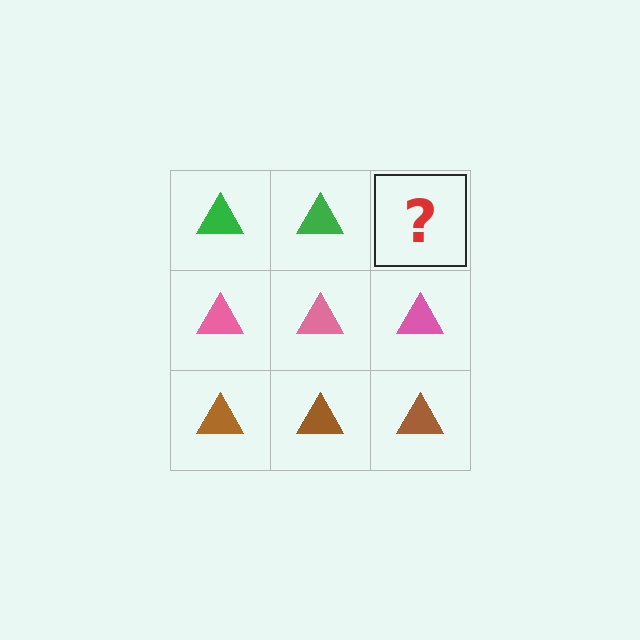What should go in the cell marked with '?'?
The missing cell should contain a green triangle.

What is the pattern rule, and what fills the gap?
The rule is that each row has a consistent color. The gap should be filled with a green triangle.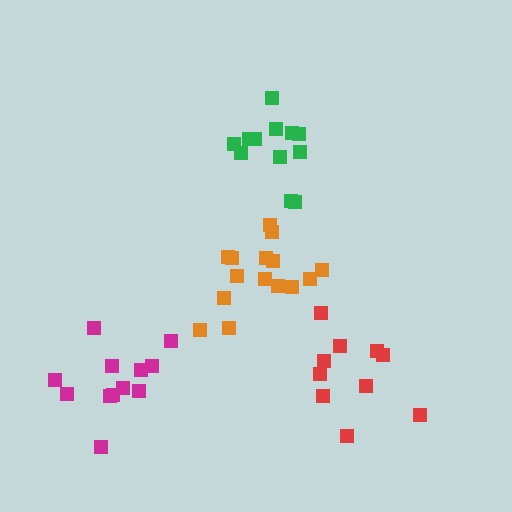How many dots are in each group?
Group 1: 13 dots, Group 2: 10 dots, Group 3: 12 dots, Group 4: 15 dots (50 total).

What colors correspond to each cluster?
The clusters are colored: magenta, red, green, orange.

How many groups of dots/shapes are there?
There are 4 groups.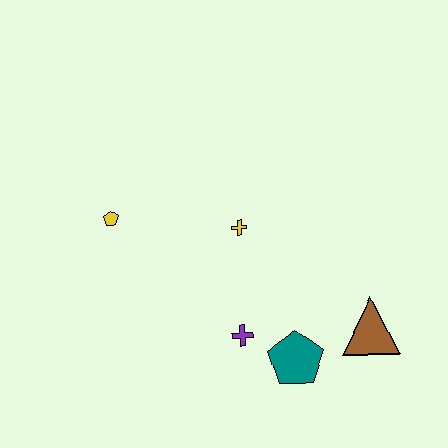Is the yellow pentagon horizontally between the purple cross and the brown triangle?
No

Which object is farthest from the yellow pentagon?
The brown triangle is farthest from the yellow pentagon.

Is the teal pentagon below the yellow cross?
Yes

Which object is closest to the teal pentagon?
The purple cross is closest to the teal pentagon.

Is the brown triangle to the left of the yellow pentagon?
No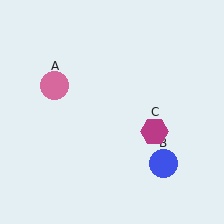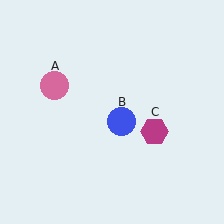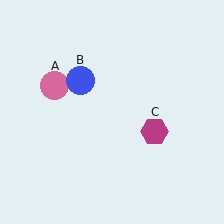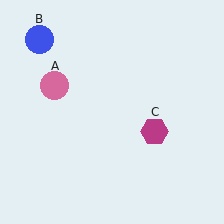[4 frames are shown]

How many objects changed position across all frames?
1 object changed position: blue circle (object B).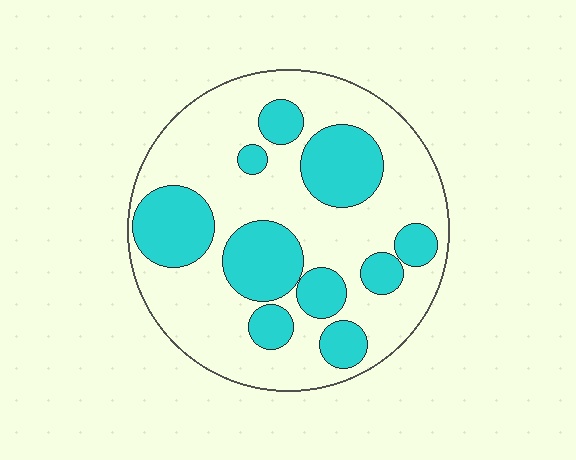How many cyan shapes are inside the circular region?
10.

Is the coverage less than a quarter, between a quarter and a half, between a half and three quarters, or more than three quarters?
Between a quarter and a half.